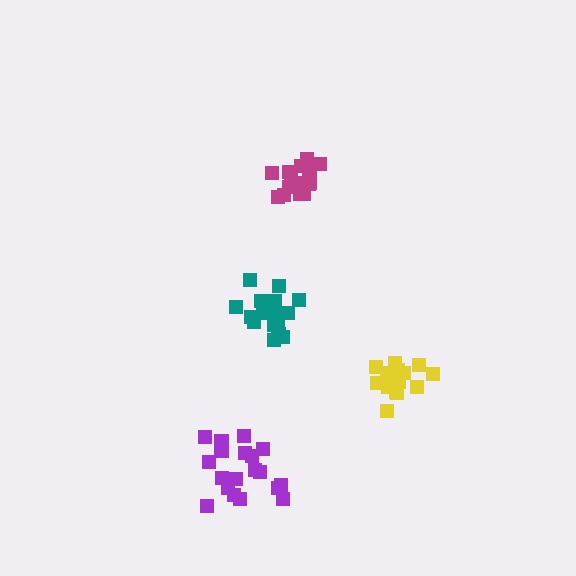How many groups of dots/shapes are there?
There are 4 groups.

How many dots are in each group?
Group 1: 18 dots, Group 2: 16 dots, Group 3: 20 dots, Group 4: 20 dots (74 total).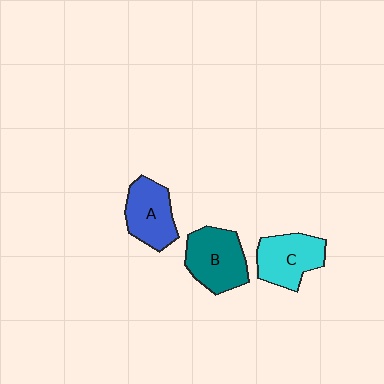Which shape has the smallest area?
Shape A (blue).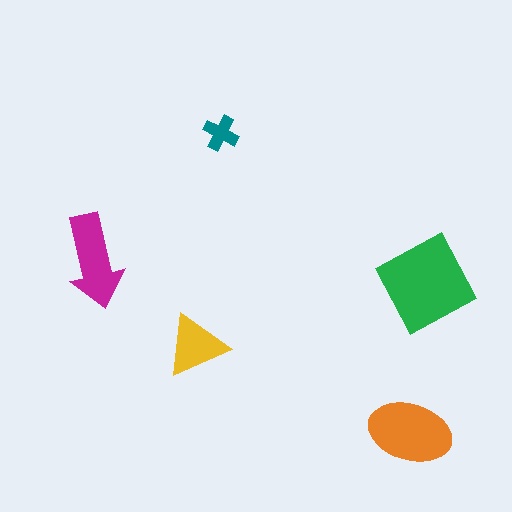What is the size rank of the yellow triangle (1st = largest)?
4th.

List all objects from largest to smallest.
The green diamond, the orange ellipse, the magenta arrow, the yellow triangle, the teal cross.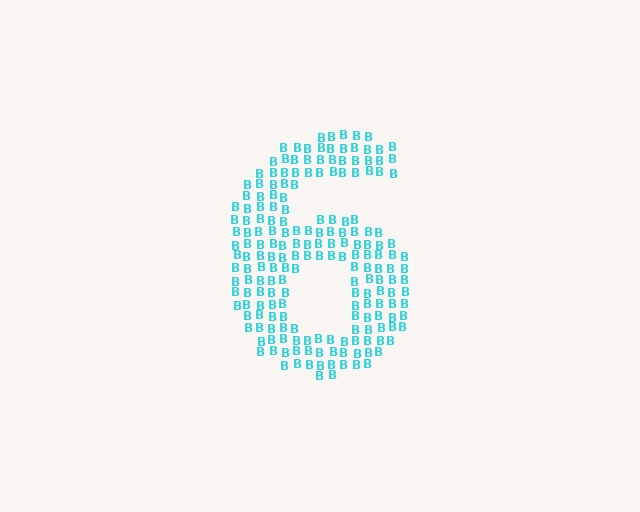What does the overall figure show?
The overall figure shows the digit 6.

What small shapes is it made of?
It is made of small letter B's.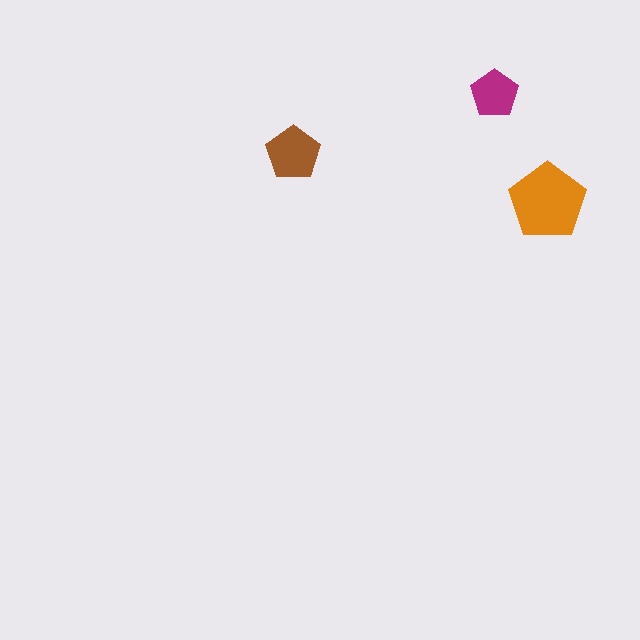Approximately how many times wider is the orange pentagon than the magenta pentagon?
About 1.5 times wider.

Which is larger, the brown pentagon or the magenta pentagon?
The brown one.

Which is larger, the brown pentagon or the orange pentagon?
The orange one.